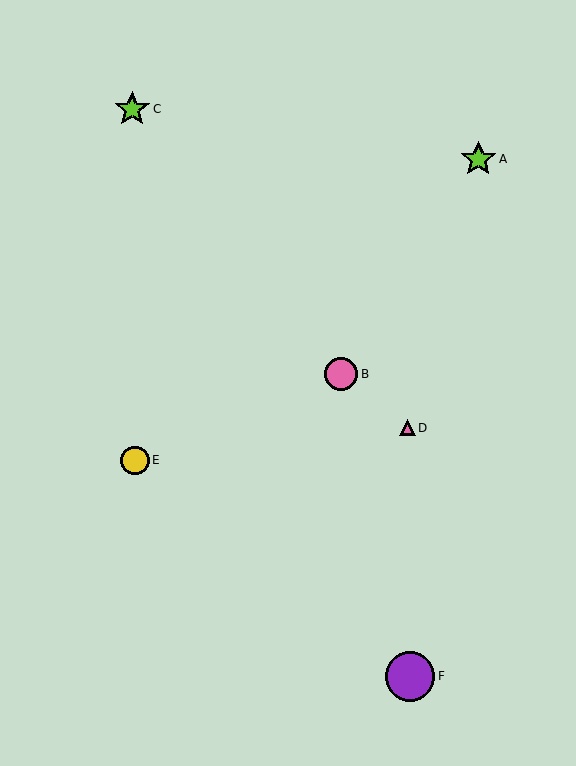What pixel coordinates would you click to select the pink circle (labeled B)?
Click at (341, 374) to select the pink circle B.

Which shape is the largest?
The purple circle (labeled F) is the largest.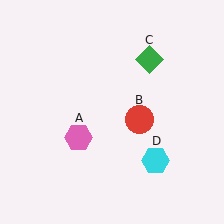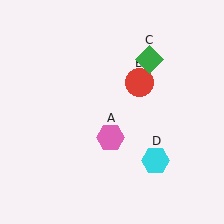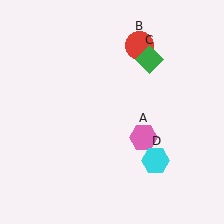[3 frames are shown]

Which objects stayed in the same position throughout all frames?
Green diamond (object C) and cyan hexagon (object D) remained stationary.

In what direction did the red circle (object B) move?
The red circle (object B) moved up.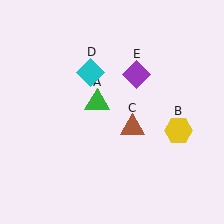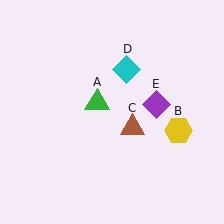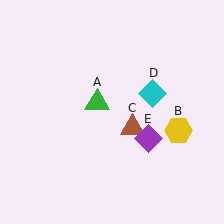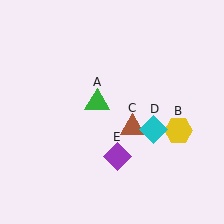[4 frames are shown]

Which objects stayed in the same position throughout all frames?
Green triangle (object A) and yellow hexagon (object B) and brown triangle (object C) remained stationary.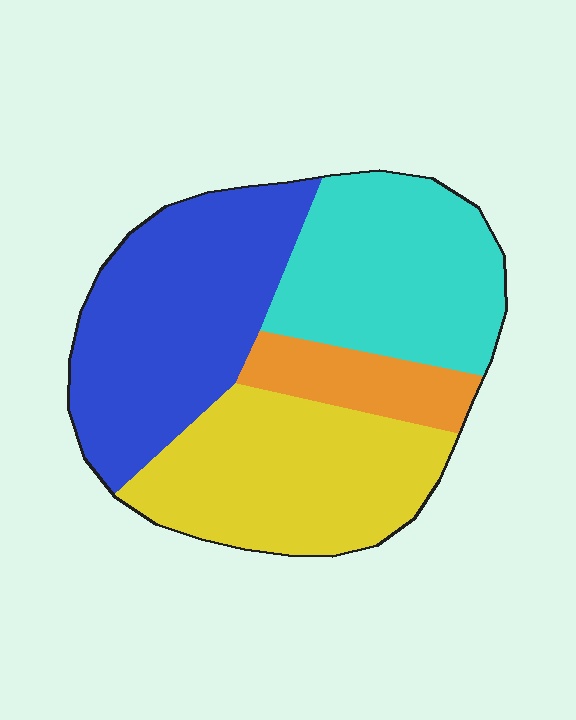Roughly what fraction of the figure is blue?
Blue takes up about one third (1/3) of the figure.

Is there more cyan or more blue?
Blue.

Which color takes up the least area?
Orange, at roughly 10%.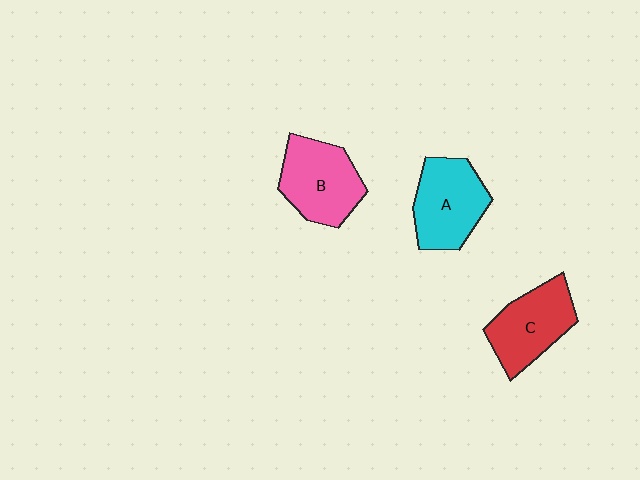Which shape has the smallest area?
Shape C (red).